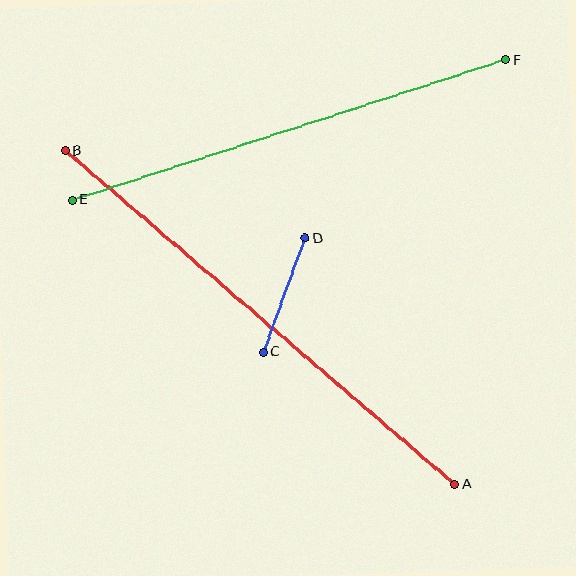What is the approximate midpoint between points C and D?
The midpoint is at approximately (284, 295) pixels.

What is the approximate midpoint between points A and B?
The midpoint is at approximately (260, 317) pixels.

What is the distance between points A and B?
The distance is approximately 513 pixels.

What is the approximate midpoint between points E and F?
The midpoint is at approximately (289, 130) pixels.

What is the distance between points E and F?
The distance is approximately 455 pixels.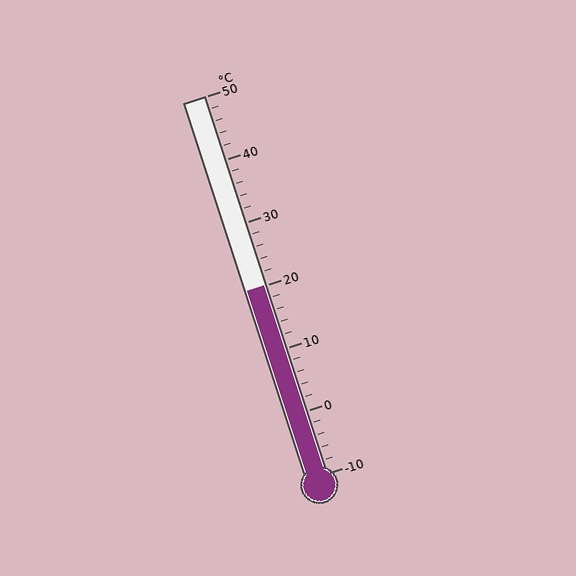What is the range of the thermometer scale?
The thermometer scale ranges from -10°C to 50°C.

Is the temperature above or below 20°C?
The temperature is at 20°C.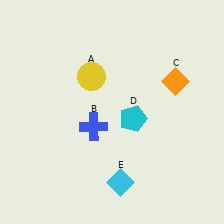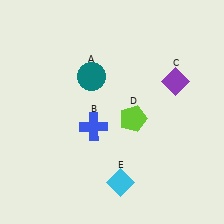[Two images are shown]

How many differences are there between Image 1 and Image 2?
There are 3 differences between the two images.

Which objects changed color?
A changed from yellow to teal. C changed from orange to purple. D changed from cyan to lime.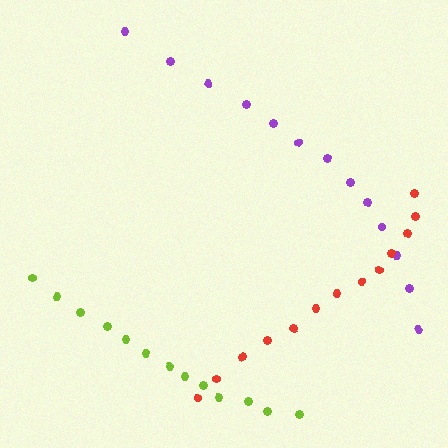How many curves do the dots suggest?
There are 3 distinct paths.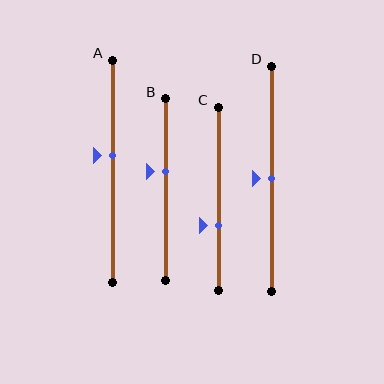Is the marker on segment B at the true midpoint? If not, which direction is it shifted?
No, the marker on segment B is shifted upward by about 10% of the segment length.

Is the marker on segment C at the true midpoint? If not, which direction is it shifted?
No, the marker on segment C is shifted downward by about 15% of the segment length.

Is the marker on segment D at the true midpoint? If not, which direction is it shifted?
Yes, the marker on segment D is at the true midpoint.